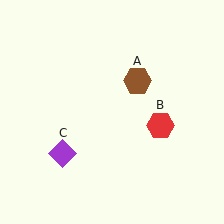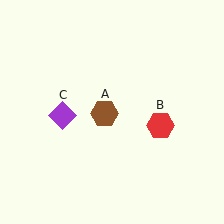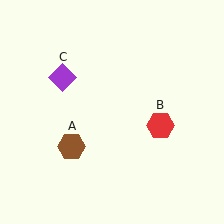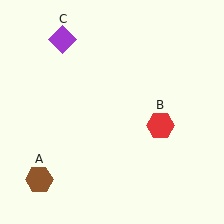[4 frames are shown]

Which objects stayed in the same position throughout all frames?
Red hexagon (object B) remained stationary.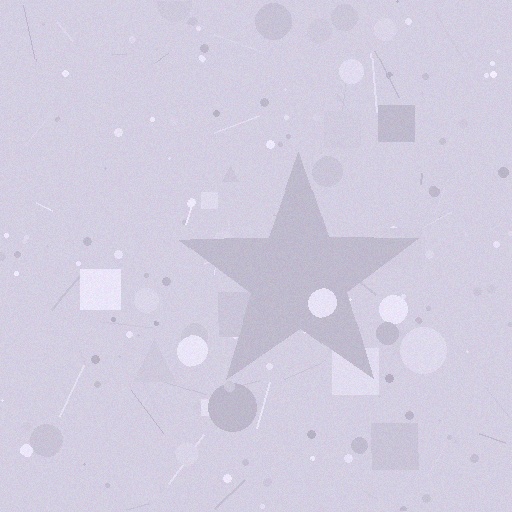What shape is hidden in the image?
A star is hidden in the image.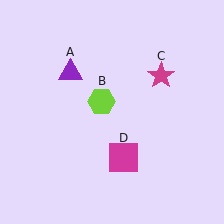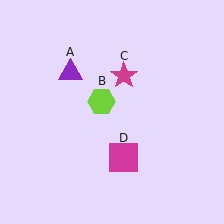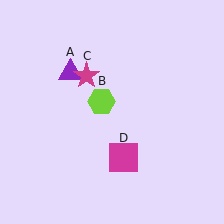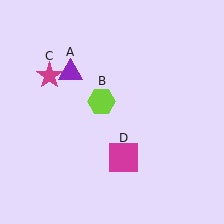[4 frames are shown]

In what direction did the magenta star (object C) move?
The magenta star (object C) moved left.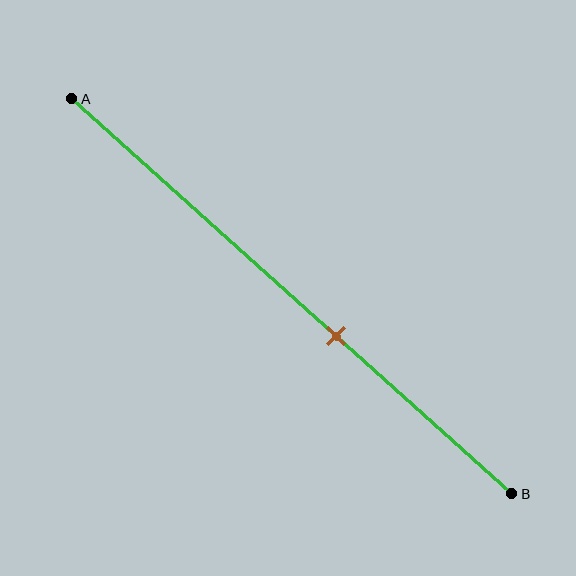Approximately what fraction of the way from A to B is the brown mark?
The brown mark is approximately 60% of the way from A to B.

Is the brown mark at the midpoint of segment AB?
No, the mark is at about 60% from A, not at the 50% midpoint.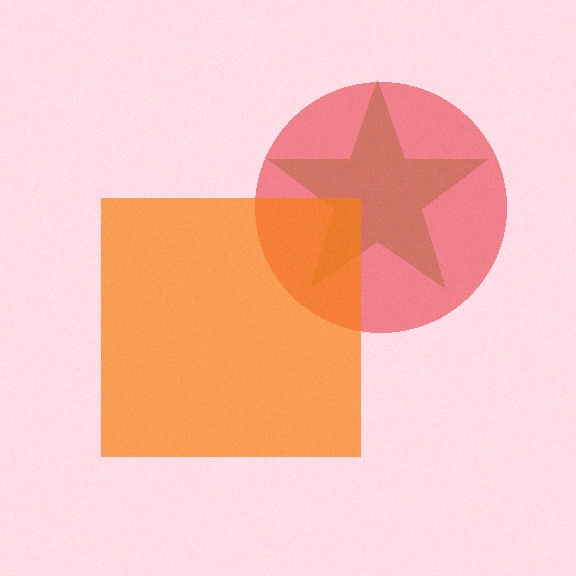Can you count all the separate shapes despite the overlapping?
Yes, there are 3 separate shapes.